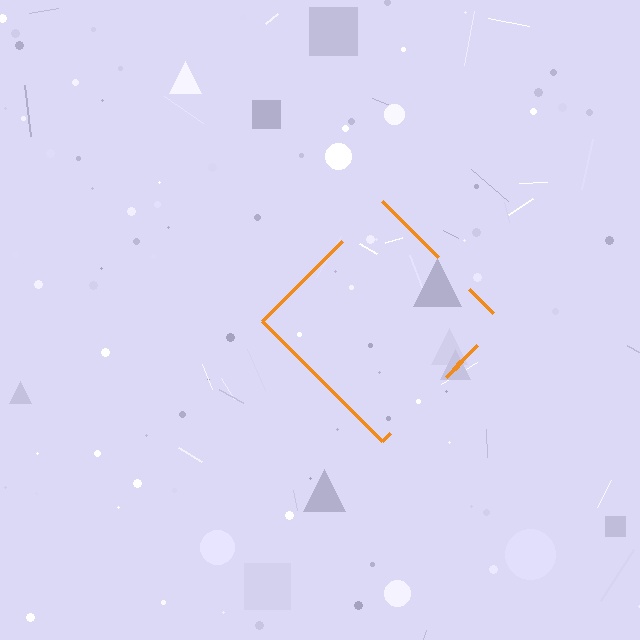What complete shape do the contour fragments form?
The contour fragments form a diamond.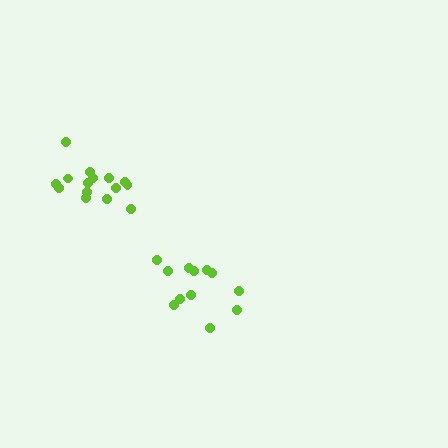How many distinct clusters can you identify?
There are 2 distinct clusters.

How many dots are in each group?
Group 1: 12 dots, Group 2: 15 dots (27 total).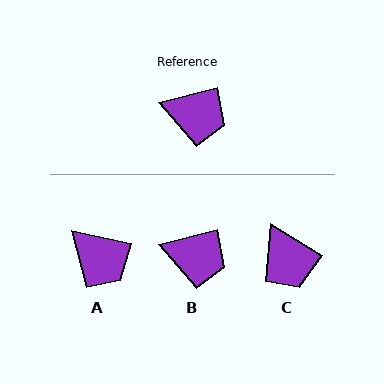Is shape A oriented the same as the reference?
No, it is off by about 26 degrees.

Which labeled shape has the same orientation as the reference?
B.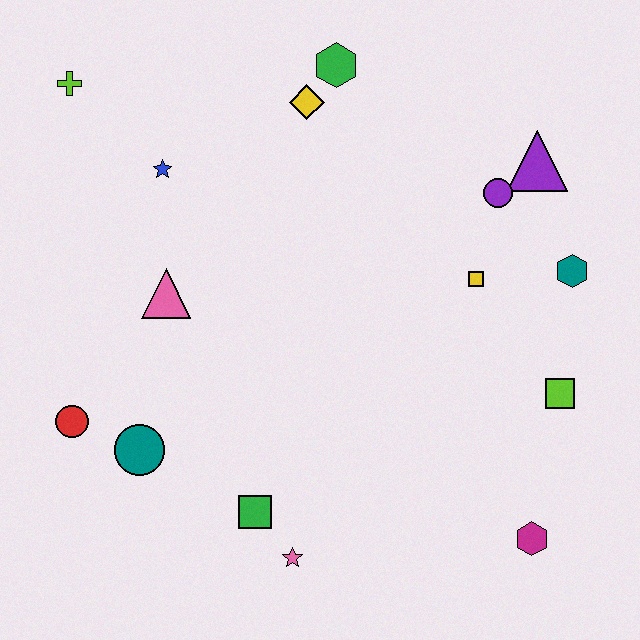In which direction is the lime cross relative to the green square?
The lime cross is above the green square.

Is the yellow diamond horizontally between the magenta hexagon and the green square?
Yes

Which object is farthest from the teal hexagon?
The lime cross is farthest from the teal hexagon.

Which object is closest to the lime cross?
The blue star is closest to the lime cross.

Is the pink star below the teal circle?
Yes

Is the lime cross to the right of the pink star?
No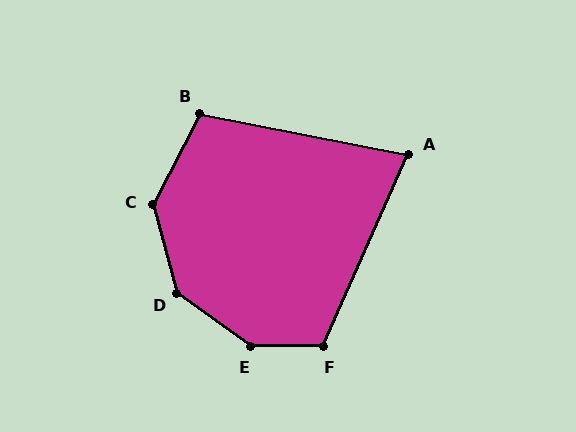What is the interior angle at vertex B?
Approximately 106 degrees (obtuse).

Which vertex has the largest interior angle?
E, at approximately 145 degrees.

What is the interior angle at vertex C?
Approximately 138 degrees (obtuse).